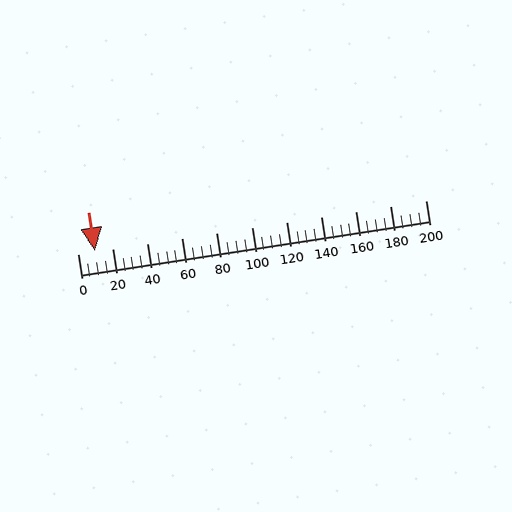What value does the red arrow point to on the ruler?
The red arrow points to approximately 10.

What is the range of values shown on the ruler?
The ruler shows values from 0 to 200.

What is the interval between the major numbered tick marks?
The major tick marks are spaced 20 units apart.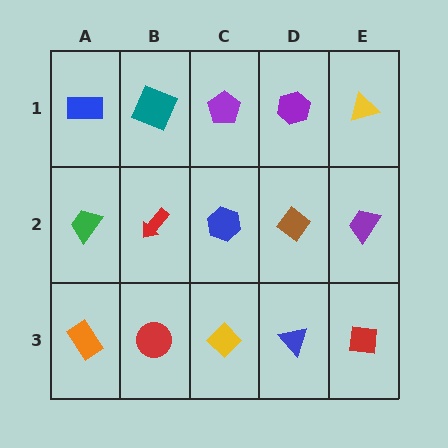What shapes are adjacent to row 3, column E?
A purple trapezoid (row 2, column E), a blue triangle (row 3, column D).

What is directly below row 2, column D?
A blue triangle.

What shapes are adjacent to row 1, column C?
A blue hexagon (row 2, column C), a teal square (row 1, column B), a purple hexagon (row 1, column D).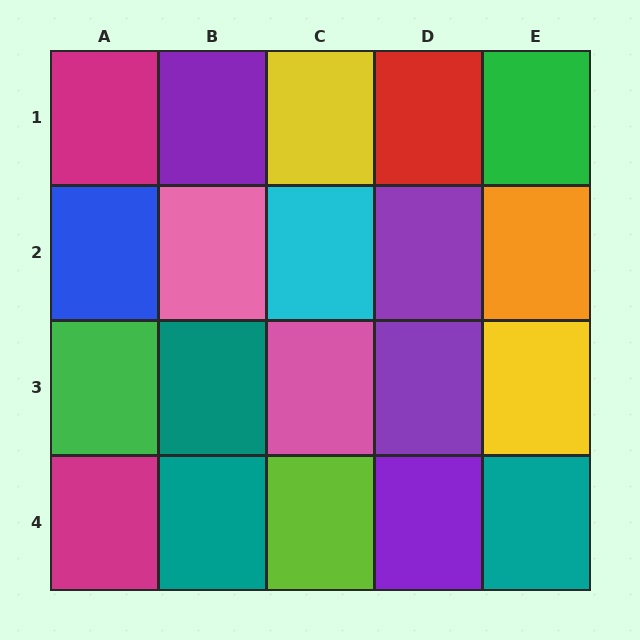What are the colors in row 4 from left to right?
Magenta, teal, lime, purple, teal.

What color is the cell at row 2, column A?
Blue.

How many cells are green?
2 cells are green.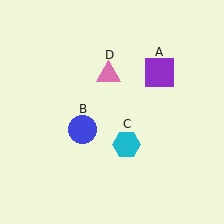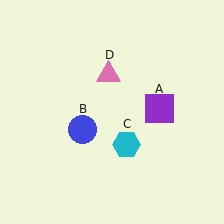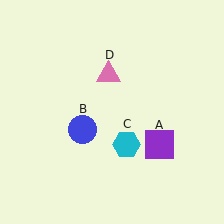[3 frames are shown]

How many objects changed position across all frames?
1 object changed position: purple square (object A).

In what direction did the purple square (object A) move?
The purple square (object A) moved down.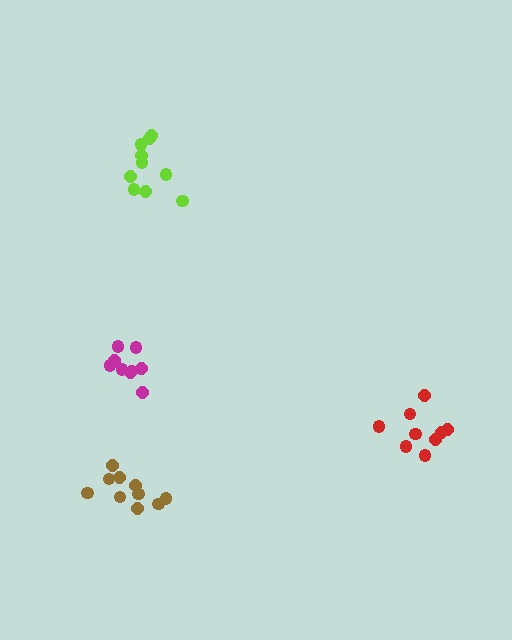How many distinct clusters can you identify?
There are 4 distinct clusters.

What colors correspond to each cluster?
The clusters are colored: lime, red, magenta, brown.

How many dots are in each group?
Group 1: 10 dots, Group 2: 9 dots, Group 3: 9 dots, Group 4: 10 dots (38 total).